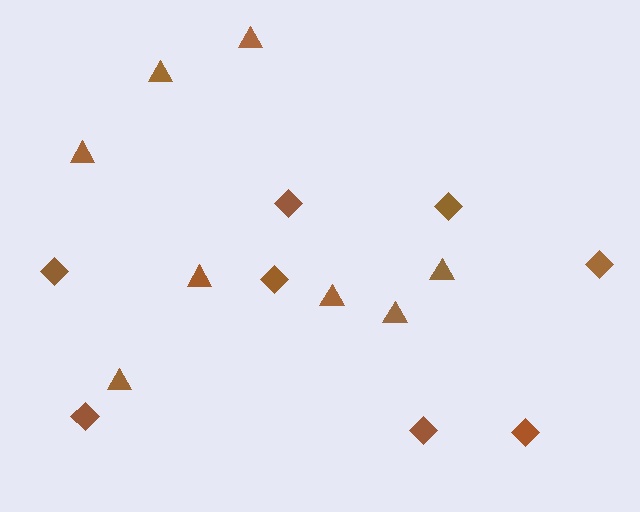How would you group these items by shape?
There are 2 groups: one group of diamonds (8) and one group of triangles (8).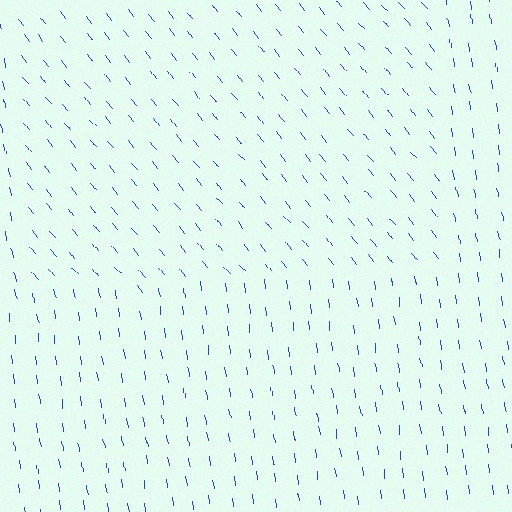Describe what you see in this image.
The image is filled with small blue line segments. A rectangle region in the image has lines oriented differently from the surrounding lines, creating a visible texture boundary.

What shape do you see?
I see a rectangle.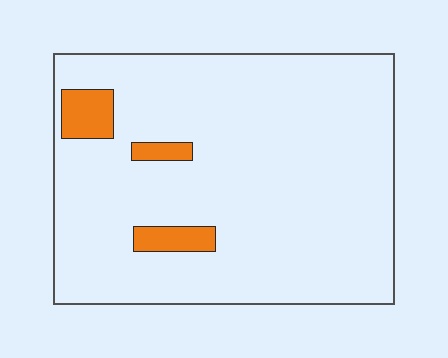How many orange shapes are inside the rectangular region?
3.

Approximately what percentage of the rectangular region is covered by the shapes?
Approximately 5%.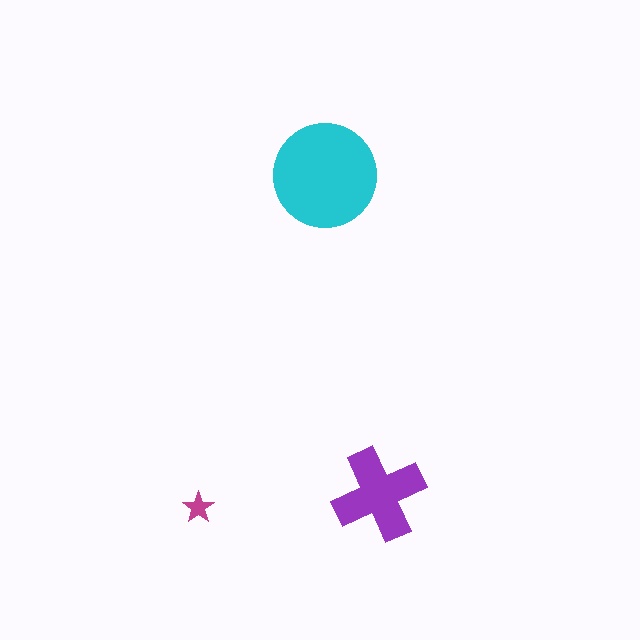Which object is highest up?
The cyan circle is topmost.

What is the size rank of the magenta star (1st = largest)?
3rd.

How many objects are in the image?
There are 3 objects in the image.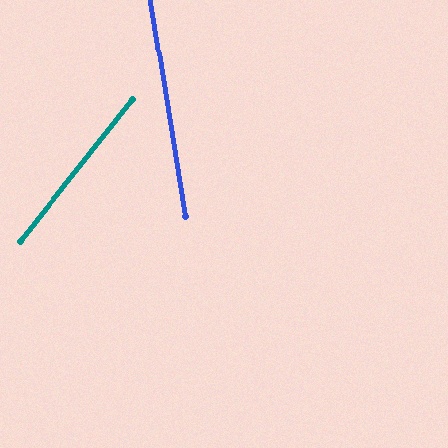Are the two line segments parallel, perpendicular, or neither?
Neither parallel nor perpendicular — they differ by about 47°.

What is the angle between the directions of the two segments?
Approximately 47 degrees.